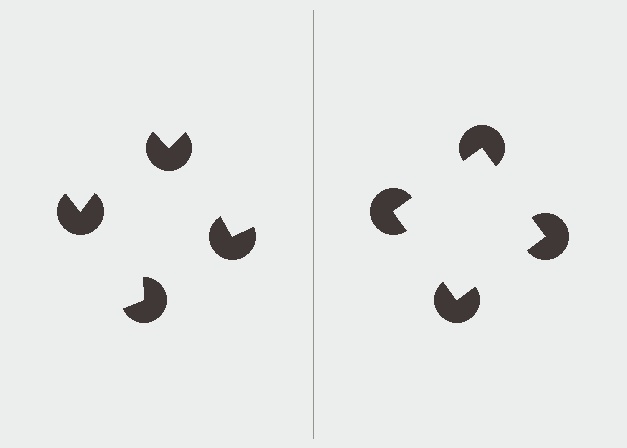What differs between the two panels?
The pac-man discs are positioned identically on both sides; only the wedge orientations differ. On the right they align to a square; on the left they are misaligned.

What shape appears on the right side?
An illusory square.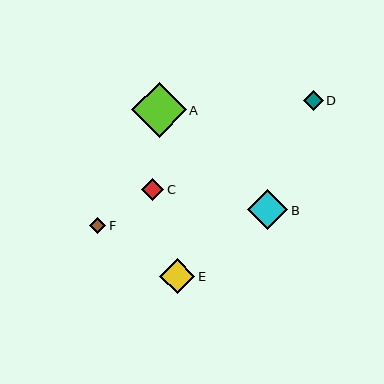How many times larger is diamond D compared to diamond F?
Diamond D is approximately 1.3 times the size of diamond F.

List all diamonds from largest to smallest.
From largest to smallest: A, B, E, C, D, F.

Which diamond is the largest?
Diamond A is the largest with a size of approximately 55 pixels.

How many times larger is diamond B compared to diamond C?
Diamond B is approximately 1.8 times the size of diamond C.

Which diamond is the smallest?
Diamond F is the smallest with a size of approximately 16 pixels.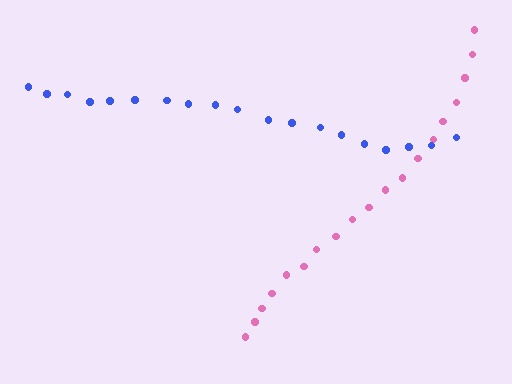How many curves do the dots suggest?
There are 2 distinct paths.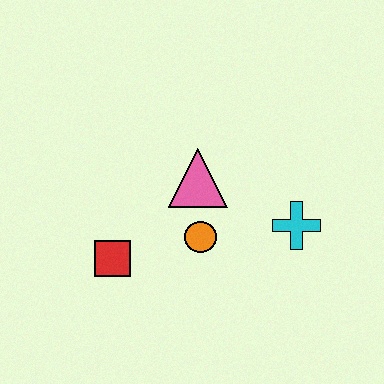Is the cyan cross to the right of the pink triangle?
Yes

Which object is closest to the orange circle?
The pink triangle is closest to the orange circle.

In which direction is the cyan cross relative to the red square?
The cyan cross is to the right of the red square.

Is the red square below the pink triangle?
Yes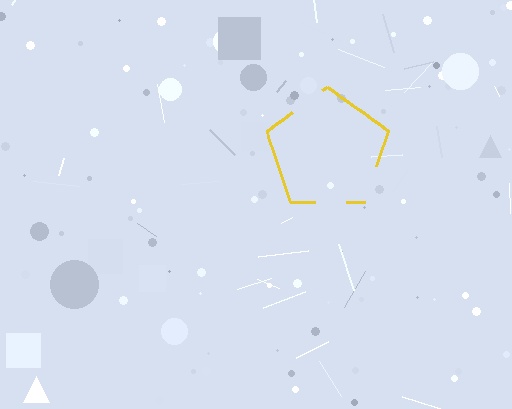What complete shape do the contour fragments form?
The contour fragments form a pentagon.